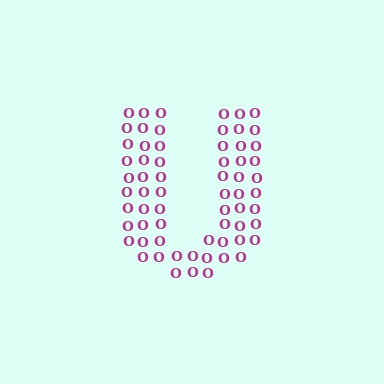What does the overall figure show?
The overall figure shows the letter U.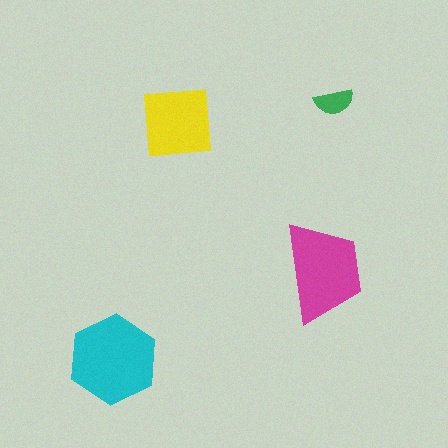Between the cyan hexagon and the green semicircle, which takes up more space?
The cyan hexagon.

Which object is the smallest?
The green semicircle.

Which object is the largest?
The cyan hexagon.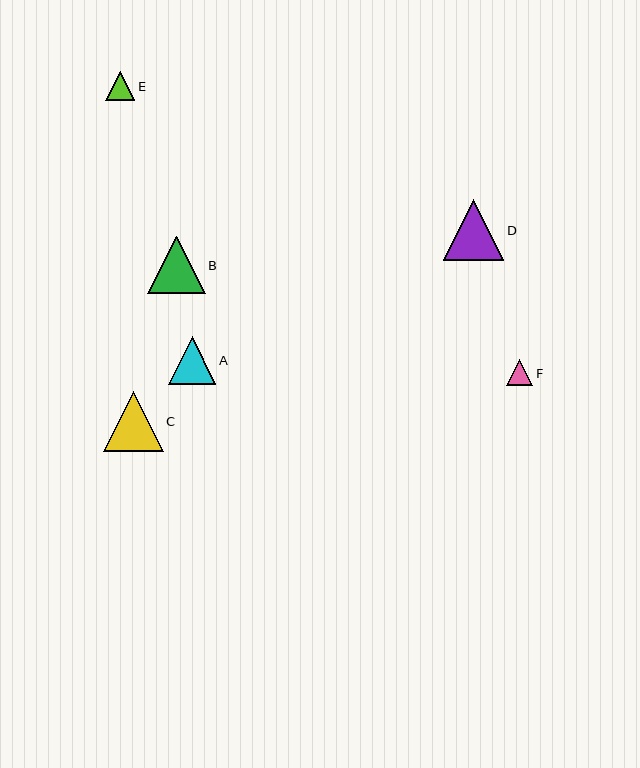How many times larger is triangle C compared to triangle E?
Triangle C is approximately 2.1 times the size of triangle E.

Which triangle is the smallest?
Triangle F is the smallest with a size of approximately 26 pixels.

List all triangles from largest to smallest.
From largest to smallest: D, C, B, A, E, F.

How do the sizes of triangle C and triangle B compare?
Triangle C and triangle B are approximately the same size.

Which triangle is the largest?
Triangle D is the largest with a size of approximately 60 pixels.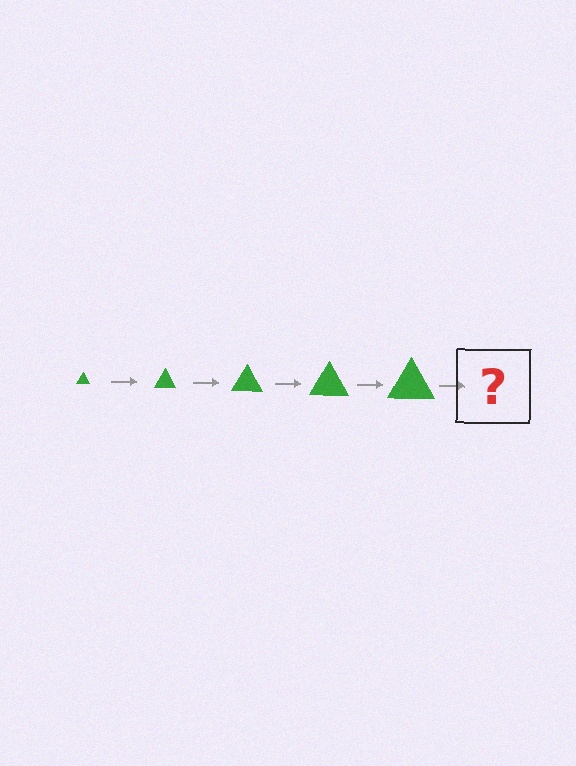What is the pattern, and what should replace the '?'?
The pattern is that the triangle gets progressively larger each step. The '?' should be a green triangle, larger than the previous one.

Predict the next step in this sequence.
The next step is a green triangle, larger than the previous one.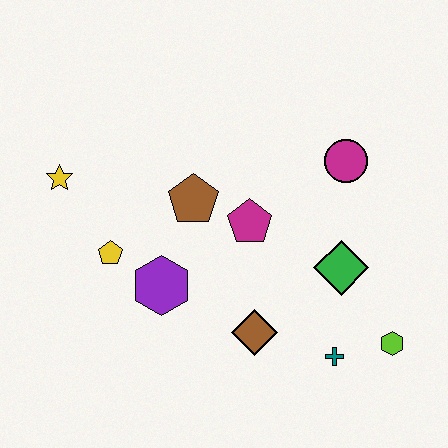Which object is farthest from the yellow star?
The lime hexagon is farthest from the yellow star.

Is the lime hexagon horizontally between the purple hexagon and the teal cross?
No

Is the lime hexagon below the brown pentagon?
Yes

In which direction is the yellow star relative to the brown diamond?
The yellow star is to the left of the brown diamond.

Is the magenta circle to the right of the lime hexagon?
No